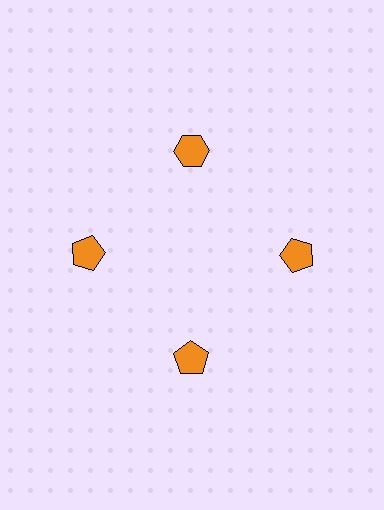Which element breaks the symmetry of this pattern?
The orange hexagon at roughly the 12 o'clock position breaks the symmetry. All other shapes are orange pentagons.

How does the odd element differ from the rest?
It has a different shape: hexagon instead of pentagon.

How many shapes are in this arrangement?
There are 4 shapes arranged in a ring pattern.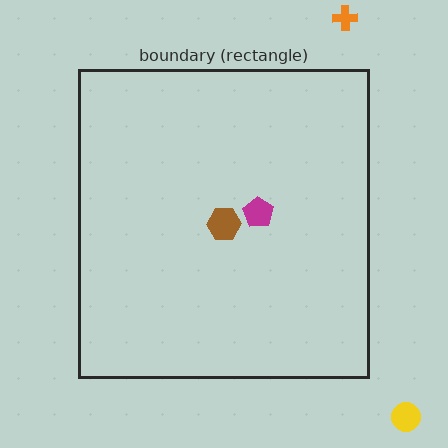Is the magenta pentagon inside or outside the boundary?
Inside.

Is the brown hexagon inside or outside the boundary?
Inside.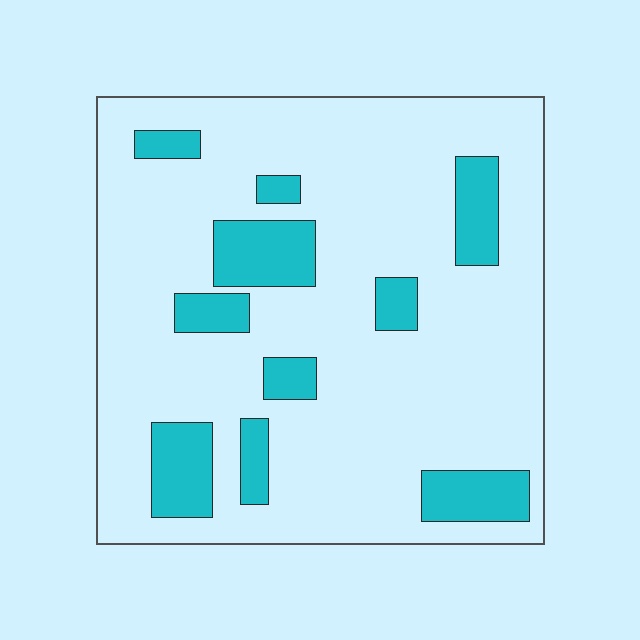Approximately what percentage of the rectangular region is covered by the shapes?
Approximately 20%.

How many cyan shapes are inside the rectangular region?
10.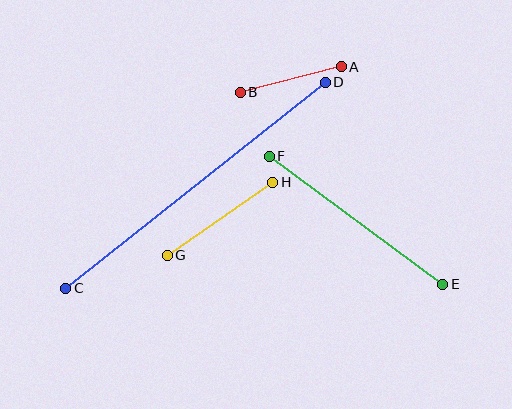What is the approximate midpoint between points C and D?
The midpoint is at approximately (195, 185) pixels.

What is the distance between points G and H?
The distance is approximately 128 pixels.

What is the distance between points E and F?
The distance is approximately 215 pixels.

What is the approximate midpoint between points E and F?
The midpoint is at approximately (356, 220) pixels.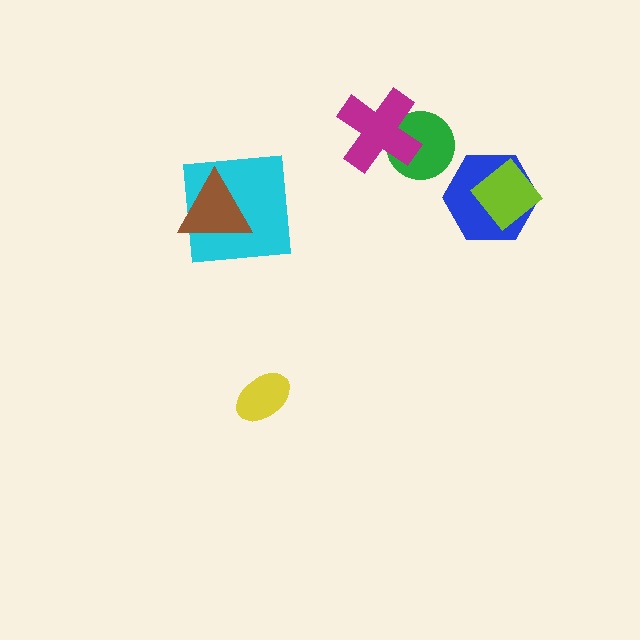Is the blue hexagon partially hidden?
Yes, it is partially covered by another shape.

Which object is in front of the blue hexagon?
The lime diamond is in front of the blue hexagon.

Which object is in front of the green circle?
The magenta cross is in front of the green circle.